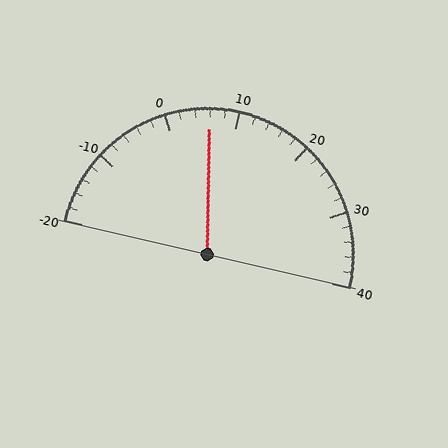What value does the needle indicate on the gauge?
The needle indicates approximately 6.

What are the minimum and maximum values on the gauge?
The gauge ranges from -20 to 40.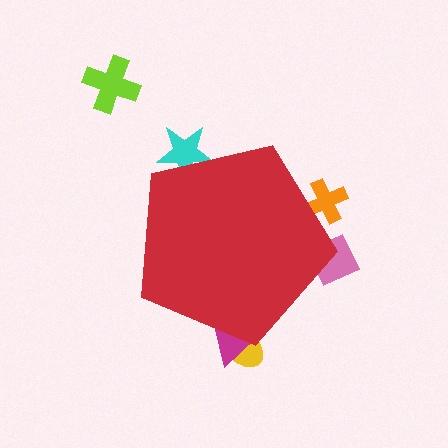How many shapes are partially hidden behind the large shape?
5 shapes are partially hidden.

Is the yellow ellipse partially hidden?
Yes, the yellow ellipse is partially hidden behind the red pentagon.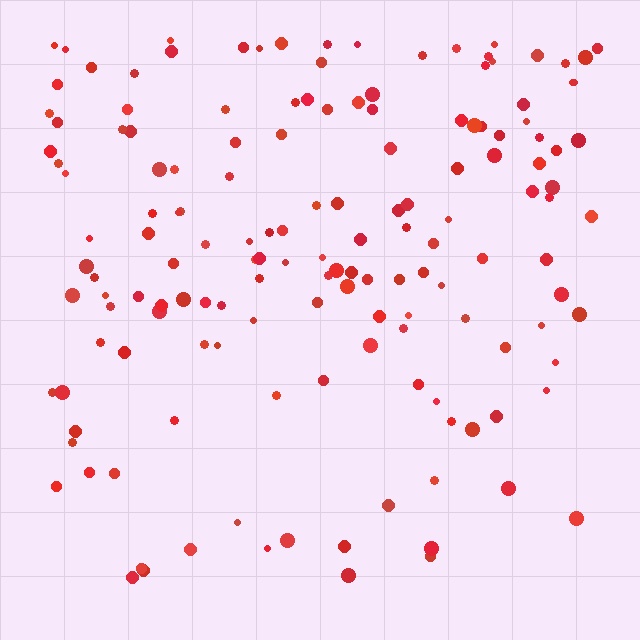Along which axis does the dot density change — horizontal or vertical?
Vertical.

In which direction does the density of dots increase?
From bottom to top, with the top side densest.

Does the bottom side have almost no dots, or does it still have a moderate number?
Still a moderate number, just noticeably fewer than the top.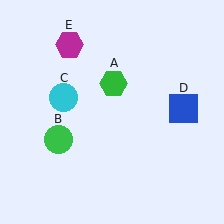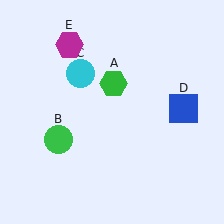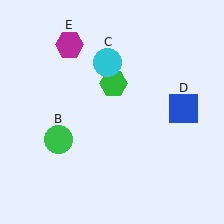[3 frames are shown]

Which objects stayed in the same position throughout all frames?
Green hexagon (object A) and green circle (object B) and blue square (object D) and magenta hexagon (object E) remained stationary.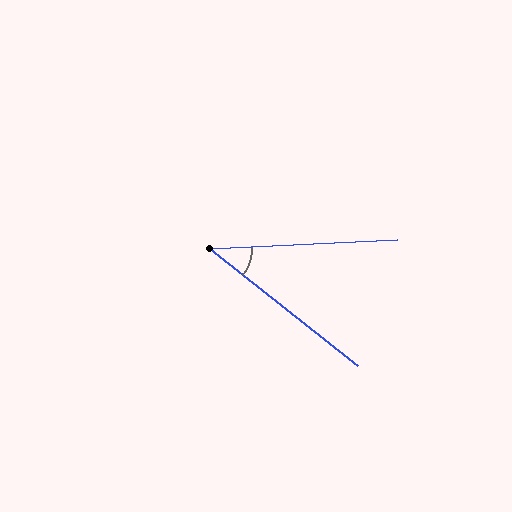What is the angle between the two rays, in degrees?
Approximately 41 degrees.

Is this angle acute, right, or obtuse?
It is acute.